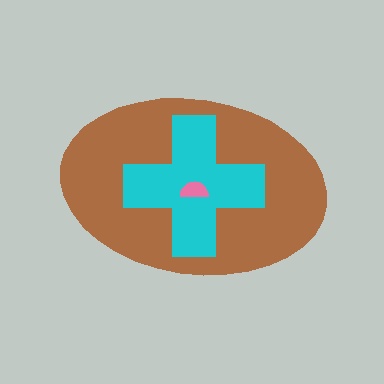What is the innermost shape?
The pink semicircle.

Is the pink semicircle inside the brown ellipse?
Yes.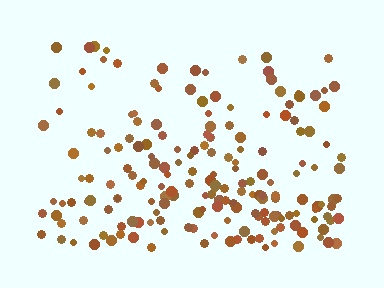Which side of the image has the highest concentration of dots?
The bottom.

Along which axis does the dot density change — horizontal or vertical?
Vertical.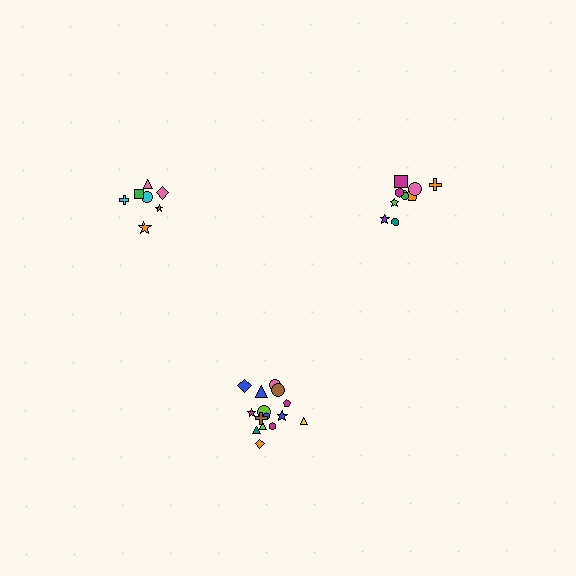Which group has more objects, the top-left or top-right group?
The top-right group.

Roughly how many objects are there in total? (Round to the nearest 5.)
Roughly 30 objects in total.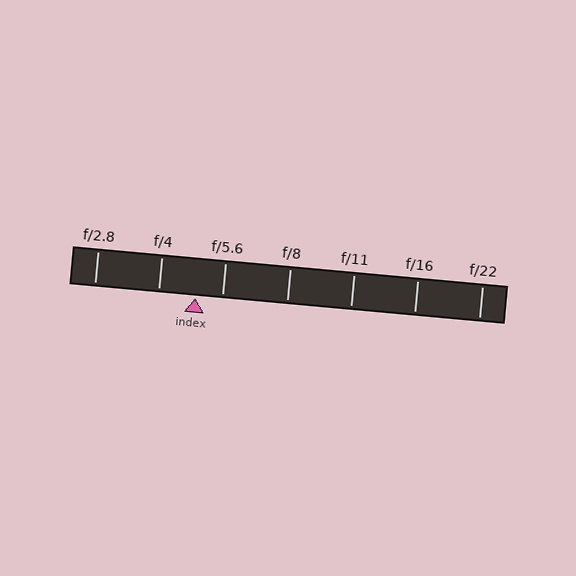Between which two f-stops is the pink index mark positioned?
The index mark is between f/4 and f/5.6.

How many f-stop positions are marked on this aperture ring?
There are 7 f-stop positions marked.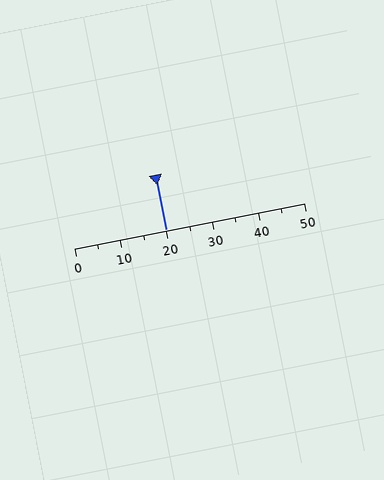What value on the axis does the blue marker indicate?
The marker indicates approximately 20.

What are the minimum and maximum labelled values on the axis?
The axis runs from 0 to 50.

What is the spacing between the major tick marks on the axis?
The major ticks are spaced 10 apart.